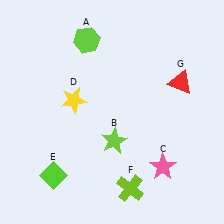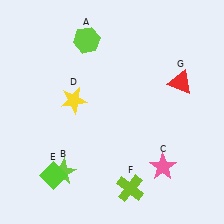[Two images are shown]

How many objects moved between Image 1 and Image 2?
1 object moved between the two images.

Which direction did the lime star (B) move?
The lime star (B) moved left.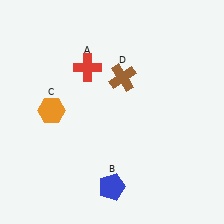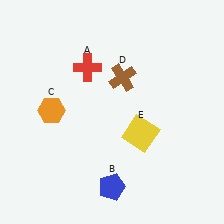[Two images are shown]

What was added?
A yellow square (E) was added in Image 2.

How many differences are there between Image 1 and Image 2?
There is 1 difference between the two images.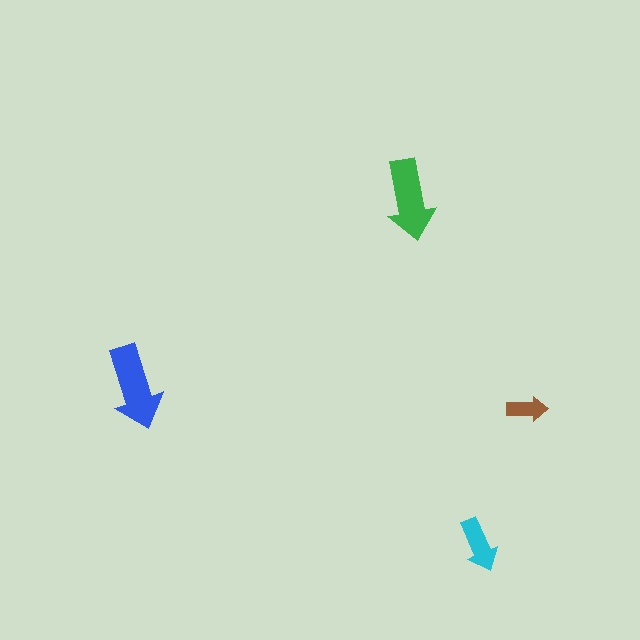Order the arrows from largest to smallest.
the blue one, the green one, the cyan one, the brown one.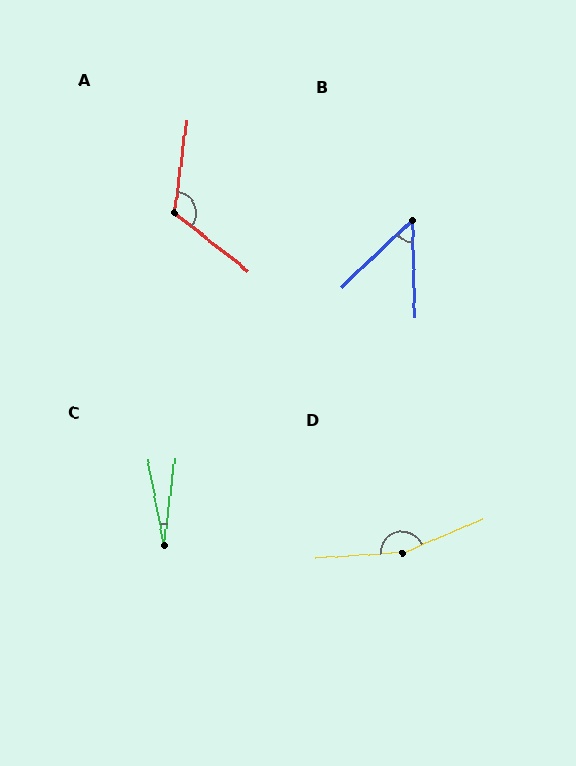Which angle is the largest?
D, at approximately 160 degrees.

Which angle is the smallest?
C, at approximately 18 degrees.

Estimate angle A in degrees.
Approximately 121 degrees.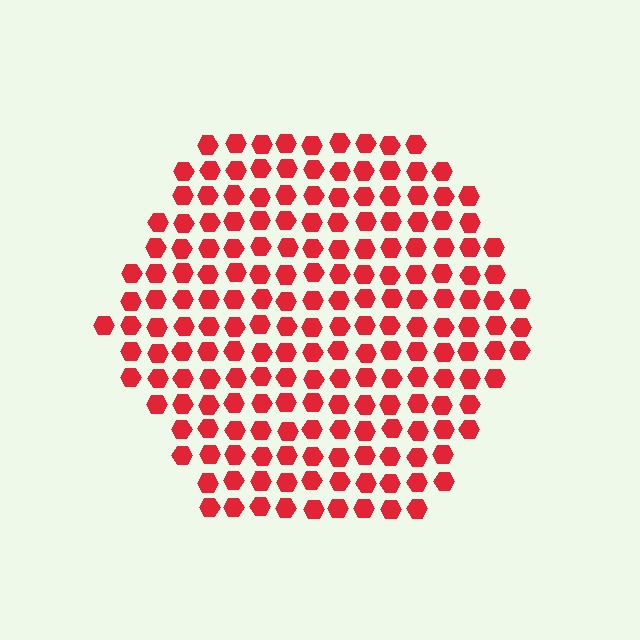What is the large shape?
The large shape is a hexagon.